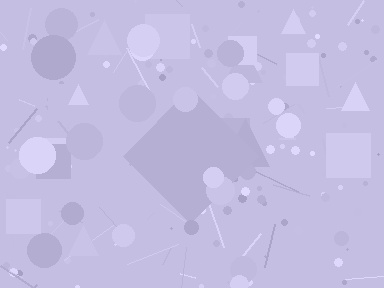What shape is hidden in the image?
A diamond is hidden in the image.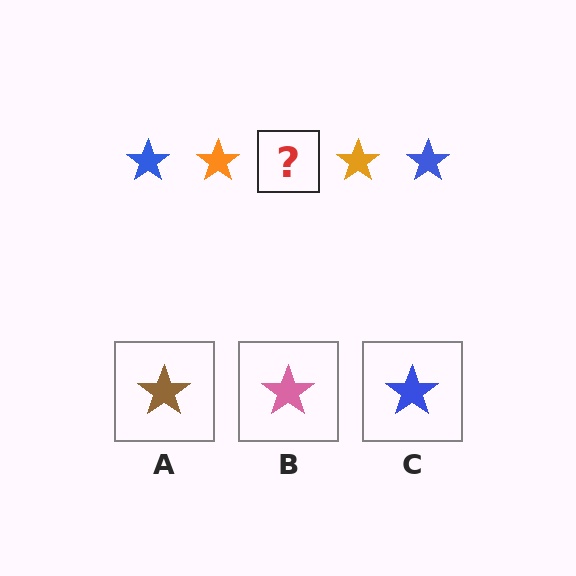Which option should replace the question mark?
Option C.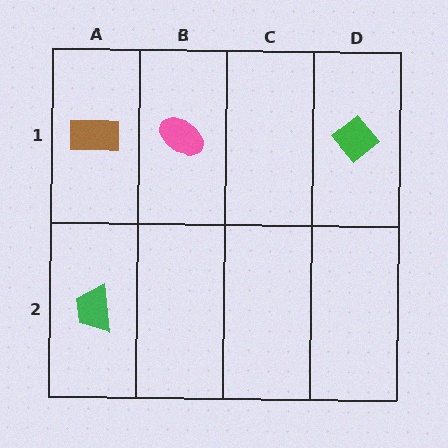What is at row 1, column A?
A brown rectangle.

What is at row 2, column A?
A green trapezoid.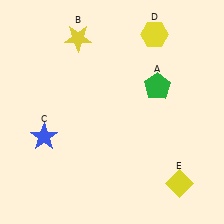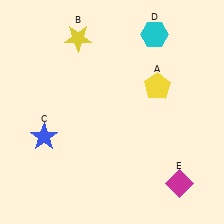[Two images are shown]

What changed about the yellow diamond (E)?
In Image 1, E is yellow. In Image 2, it changed to magenta.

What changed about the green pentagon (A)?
In Image 1, A is green. In Image 2, it changed to yellow.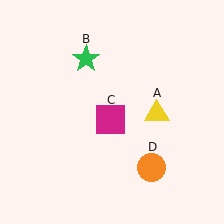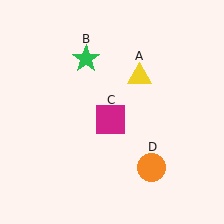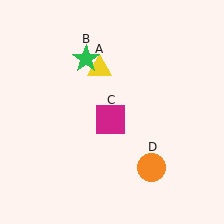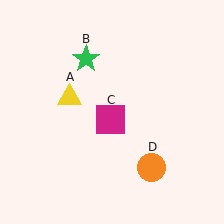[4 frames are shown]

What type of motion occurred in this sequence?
The yellow triangle (object A) rotated counterclockwise around the center of the scene.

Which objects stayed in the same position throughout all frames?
Green star (object B) and magenta square (object C) and orange circle (object D) remained stationary.